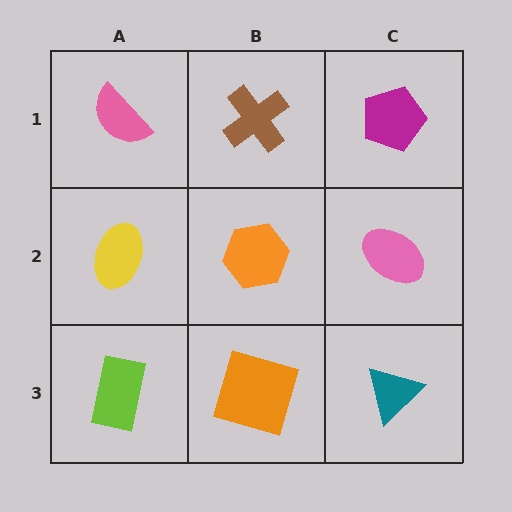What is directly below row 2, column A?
A lime rectangle.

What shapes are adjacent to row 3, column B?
An orange hexagon (row 2, column B), a lime rectangle (row 3, column A), a teal triangle (row 3, column C).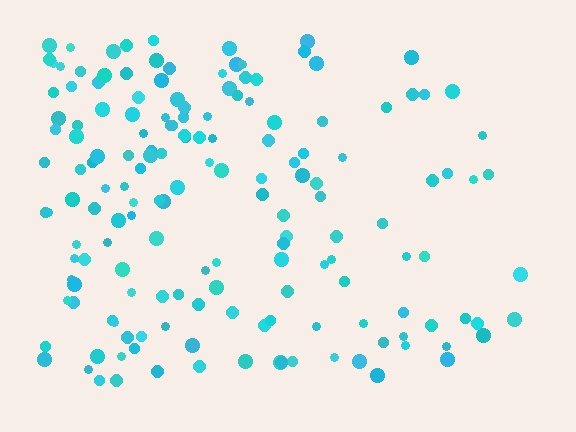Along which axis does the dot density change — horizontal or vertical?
Horizontal.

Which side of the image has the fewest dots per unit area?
The right.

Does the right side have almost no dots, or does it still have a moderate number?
Still a moderate number, just noticeably fewer than the left.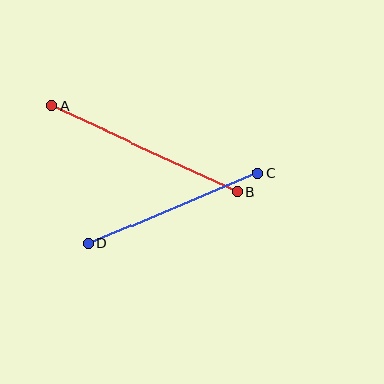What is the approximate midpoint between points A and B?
The midpoint is at approximately (144, 149) pixels.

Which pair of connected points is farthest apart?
Points A and B are farthest apart.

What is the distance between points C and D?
The distance is approximately 184 pixels.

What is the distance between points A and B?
The distance is approximately 205 pixels.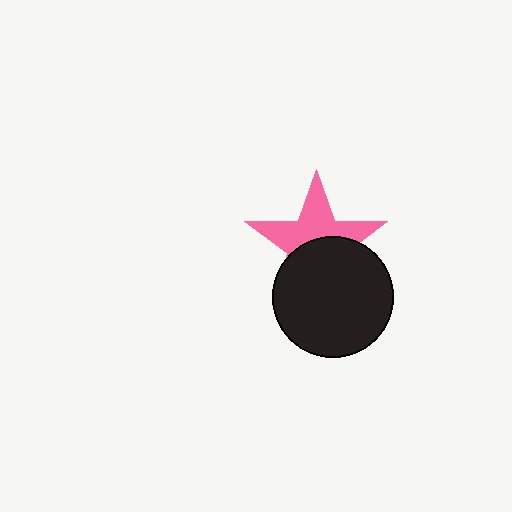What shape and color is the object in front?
The object in front is a black circle.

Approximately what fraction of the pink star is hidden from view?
Roughly 50% of the pink star is hidden behind the black circle.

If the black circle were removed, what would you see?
You would see the complete pink star.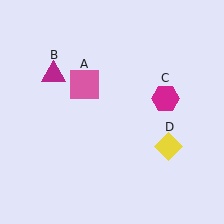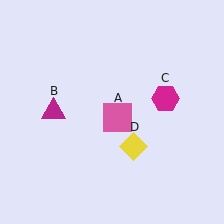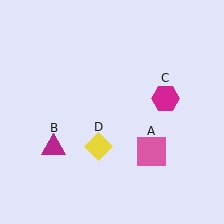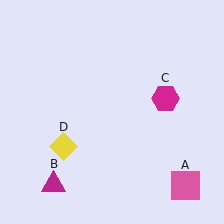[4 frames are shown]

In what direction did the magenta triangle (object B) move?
The magenta triangle (object B) moved down.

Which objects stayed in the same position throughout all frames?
Magenta hexagon (object C) remained stationary.